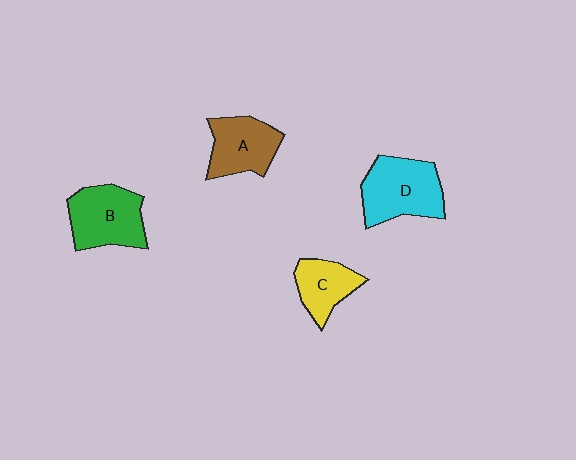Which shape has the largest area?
Shape D (cyan).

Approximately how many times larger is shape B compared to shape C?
Approximately 1.5 times.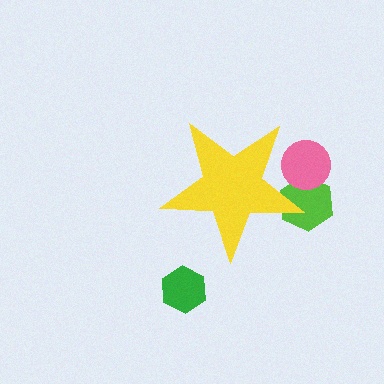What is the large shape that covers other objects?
A yellow star.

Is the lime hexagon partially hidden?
Yes, the lime hexagon is partially hidden behind the yellow star.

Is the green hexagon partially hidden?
No, the green hexagon is fully visible.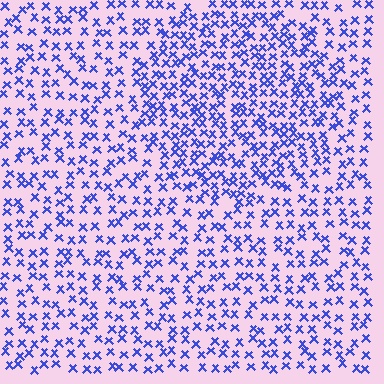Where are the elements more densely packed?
The elements are more densely packed inside the circle boundary.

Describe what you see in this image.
The image contains small blue elements arranged at two different densities. A circle-shaped region is visible where the elements are more densely packed than the surrounding area.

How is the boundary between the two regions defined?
The boundary is defined by a change in element density (approximately 1.7x ratio). All elements are the same color, size, and shape.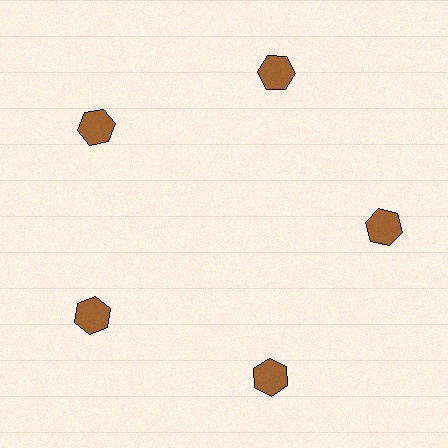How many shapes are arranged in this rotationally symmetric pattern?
There are 5 shapes, arranged in 5 groups of 1.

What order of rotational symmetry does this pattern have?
This pattern has 5-fold rotational symmetry.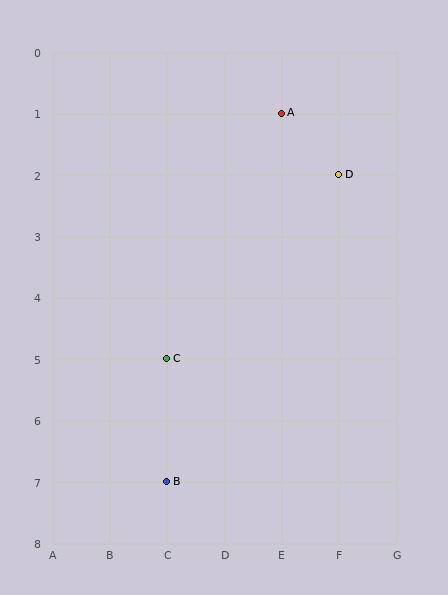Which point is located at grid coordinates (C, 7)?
Point B is at (C, 7).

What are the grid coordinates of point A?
Point A is at grid coordinates (E, 1).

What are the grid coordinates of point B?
Point B is at grid coordinates (C, 7).